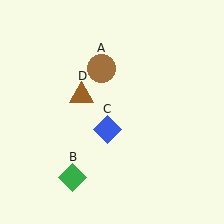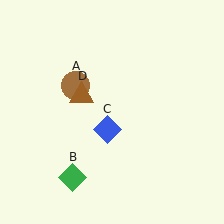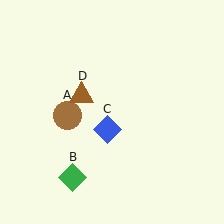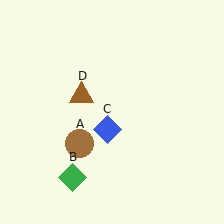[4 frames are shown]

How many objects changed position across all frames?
1 object changed position: brown circle (object A).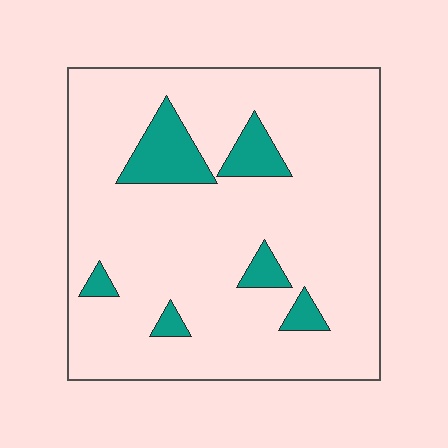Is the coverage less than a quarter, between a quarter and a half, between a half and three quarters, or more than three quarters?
Less than a quarter.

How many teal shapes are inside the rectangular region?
6.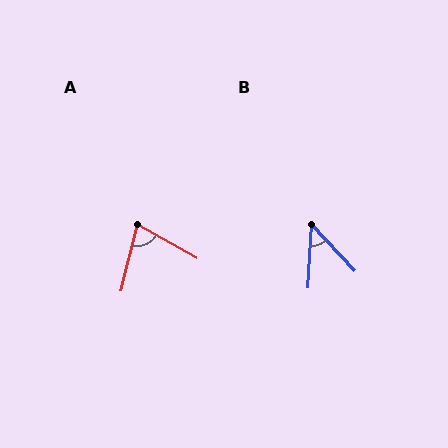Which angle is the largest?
A, at approximately 74 degrees.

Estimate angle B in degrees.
Approximately 46 degrees.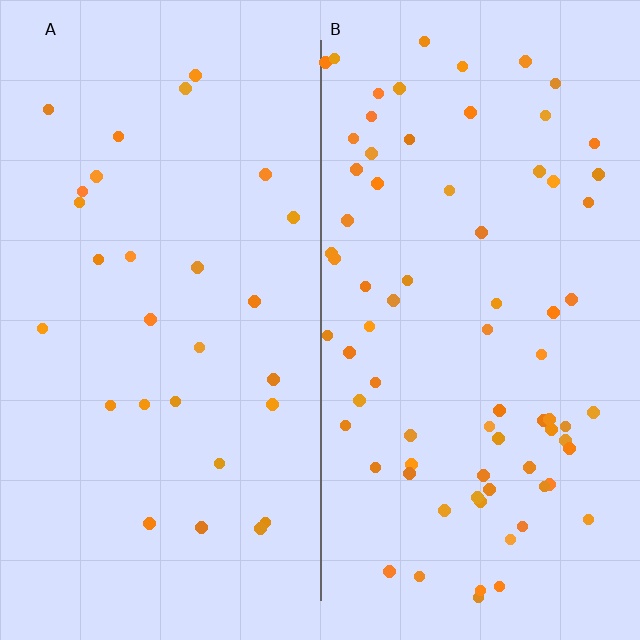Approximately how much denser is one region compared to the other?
Approximately 2.7× — region B over region A.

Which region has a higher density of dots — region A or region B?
B (the right).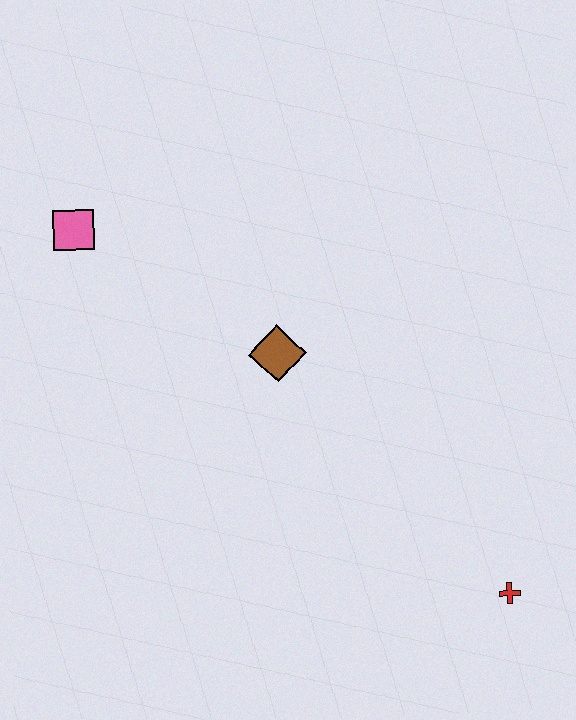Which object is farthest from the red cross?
The pink square is farthest from the red cross.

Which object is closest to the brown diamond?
The pink square is closest to the brown diamond.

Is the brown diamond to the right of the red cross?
No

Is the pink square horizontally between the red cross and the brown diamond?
No